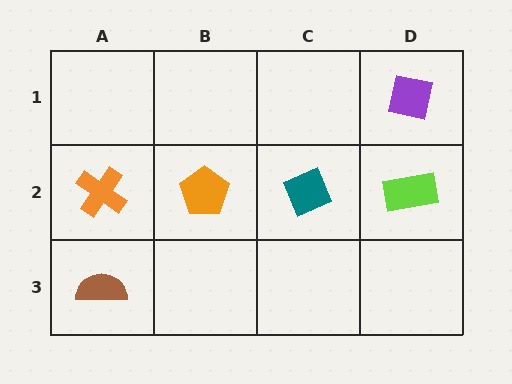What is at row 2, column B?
An orange pentagon.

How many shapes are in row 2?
4 shapes.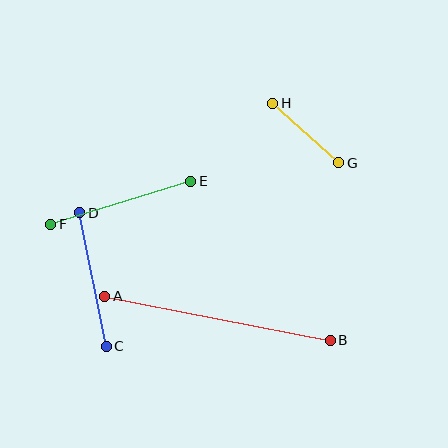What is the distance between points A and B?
The distance is approximately 230 pixels.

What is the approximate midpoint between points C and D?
The midpoint is at approximately (93, 280) pixels.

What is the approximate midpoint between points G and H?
The midpoint is at approximately (306, 133) pixels.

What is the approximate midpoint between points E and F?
The midpoint is at approximately (121, 203) pixels.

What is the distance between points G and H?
The distance is approximately 89 pixels.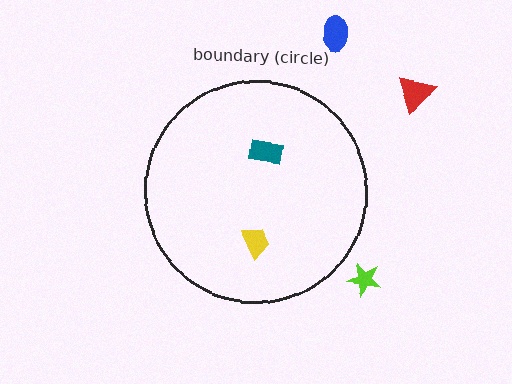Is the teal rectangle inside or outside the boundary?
Inside.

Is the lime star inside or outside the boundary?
Outside.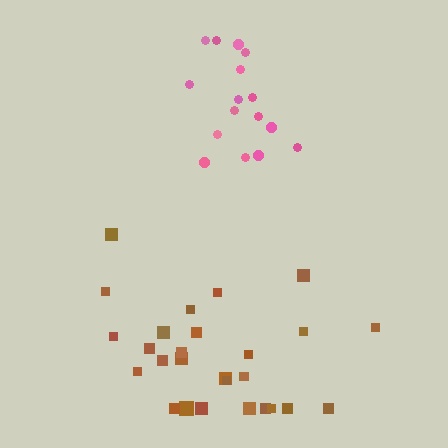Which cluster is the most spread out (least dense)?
Brown.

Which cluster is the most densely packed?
Pink.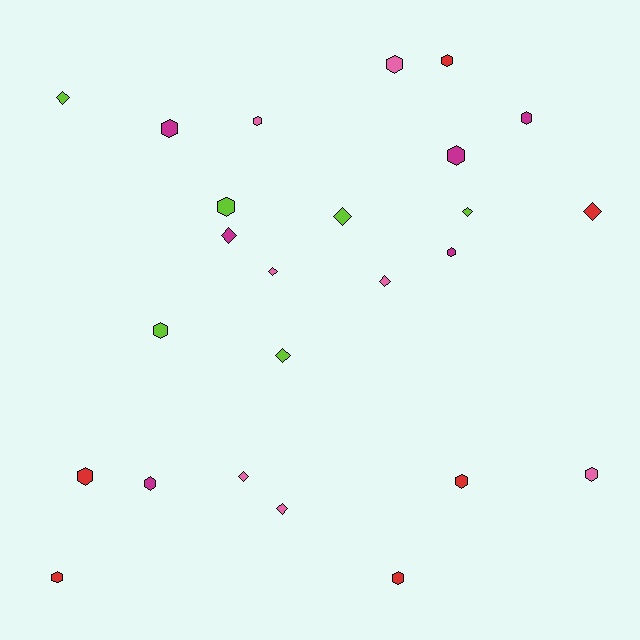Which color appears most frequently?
Pink, with 7 objects.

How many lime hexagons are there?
There are 2 lime hexagons.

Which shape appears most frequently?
Hexagon, with 15 objects.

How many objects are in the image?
There are 25 objects.